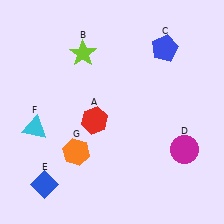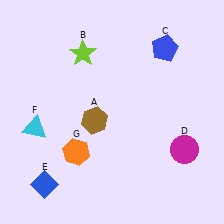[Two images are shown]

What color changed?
The hexagon (A) changed from red in Image 1 to brown in Image 2.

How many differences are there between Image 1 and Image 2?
There is 1 difference between the two images.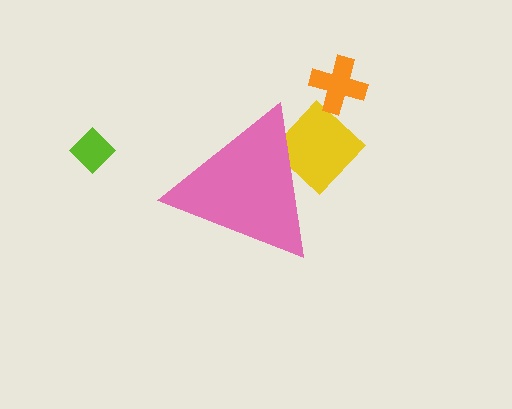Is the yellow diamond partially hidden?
Yes, the yellow diamond is partially hidden behind the pink triangle.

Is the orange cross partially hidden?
No, the orange cross is fully visible.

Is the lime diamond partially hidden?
No, the lime diamond is fully visible.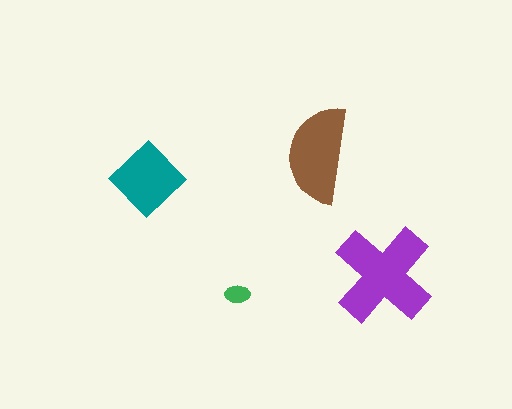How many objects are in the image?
There are 4 objects in the image.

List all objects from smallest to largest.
The green ellipse, the teal diamond, the brown semicircle, the purple cross.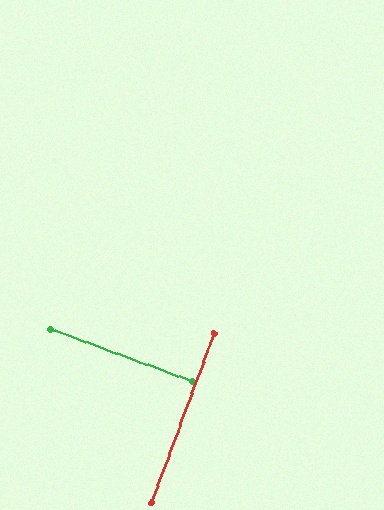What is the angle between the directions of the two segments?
Approximately 90 degrees.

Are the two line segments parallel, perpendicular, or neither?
Perpendicular — they meet at approximately 90°.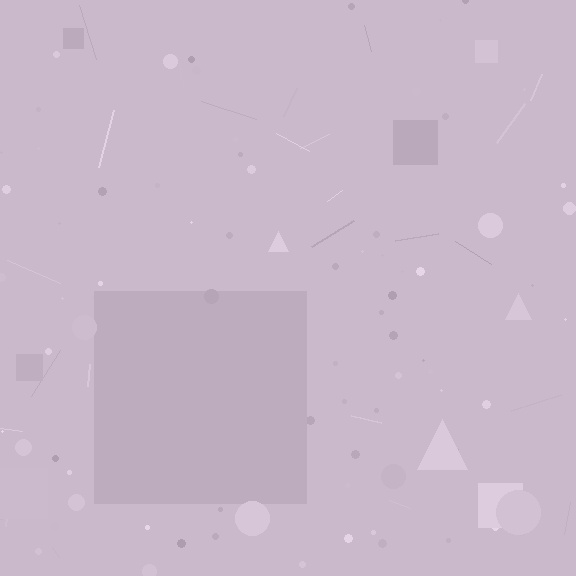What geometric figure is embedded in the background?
A square is embedded in the background.